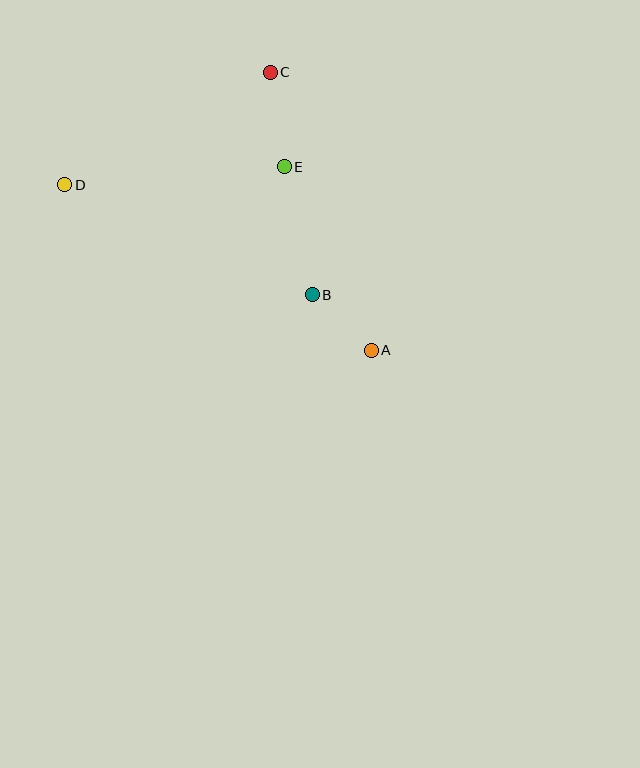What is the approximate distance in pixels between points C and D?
The distance between C and D is approximately 234 pixels.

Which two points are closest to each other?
Points A and B are closest to each other.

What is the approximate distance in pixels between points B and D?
The distance between B and D is approximately 271 pixels.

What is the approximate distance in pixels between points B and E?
The distance between B and E is approximately 131 pixels.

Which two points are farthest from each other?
Points A and D are farthest from each other.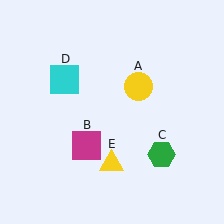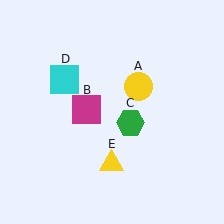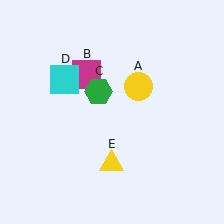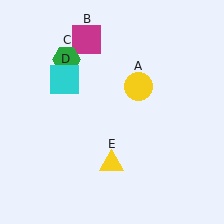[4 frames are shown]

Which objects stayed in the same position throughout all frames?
Yellow circle (object A) and cyan square (object D) and yellow triangle (object E) remained stationary.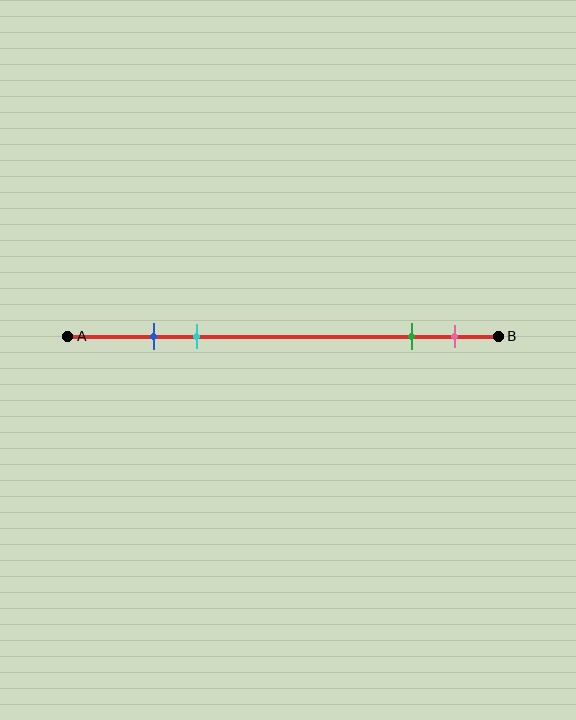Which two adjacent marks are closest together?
The blue and cyan marks are the closest adjacent pair.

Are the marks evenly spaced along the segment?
No, the marks are not evenly spaced.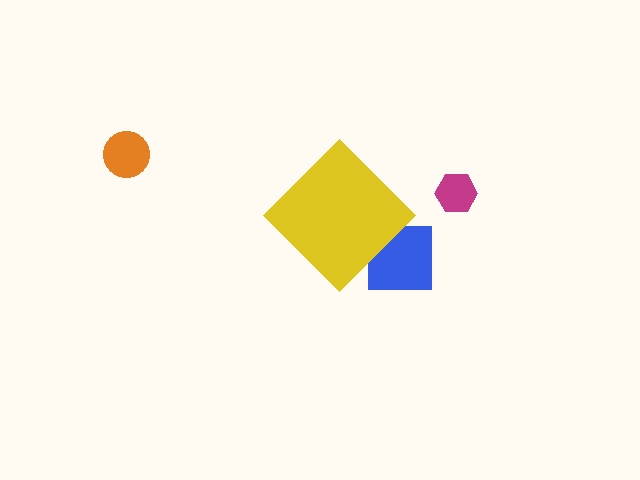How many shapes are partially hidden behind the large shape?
1 shape is partially hidden.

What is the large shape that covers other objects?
A yellow diamond.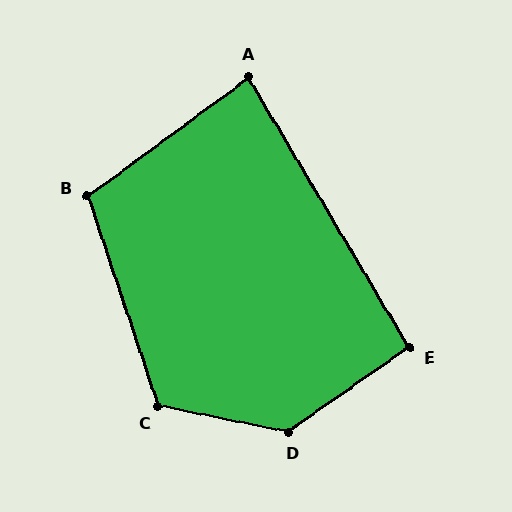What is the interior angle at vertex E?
Approximately 94 degrees (approximately right).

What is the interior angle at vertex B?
Approximately 108 degrees (obtuse).